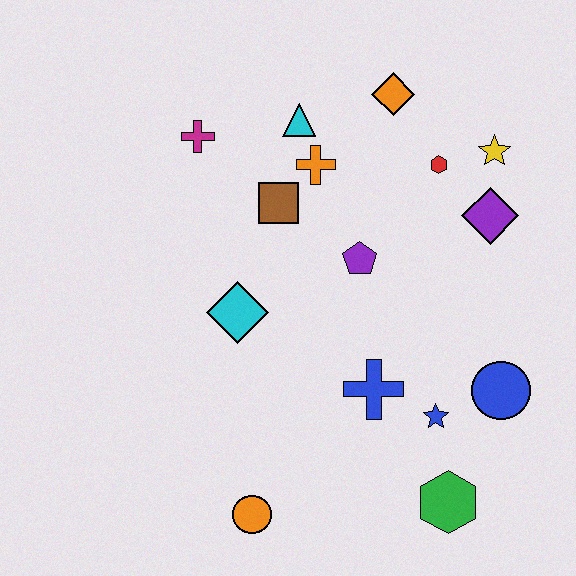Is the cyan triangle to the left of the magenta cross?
No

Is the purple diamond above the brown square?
No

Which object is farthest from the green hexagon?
The magenta cross is farthest from the green hexagon.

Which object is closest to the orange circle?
The blue cross is closest to the orange circle.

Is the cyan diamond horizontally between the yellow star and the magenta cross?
Yes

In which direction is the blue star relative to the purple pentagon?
The blue star is below the purple pentagon.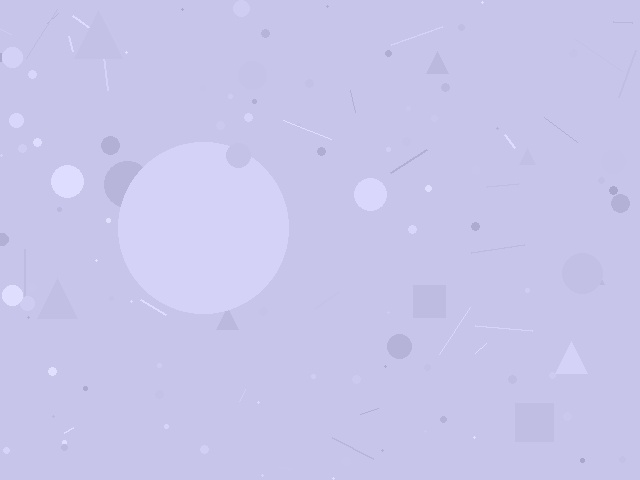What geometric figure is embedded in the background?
A circle is embedded in the background.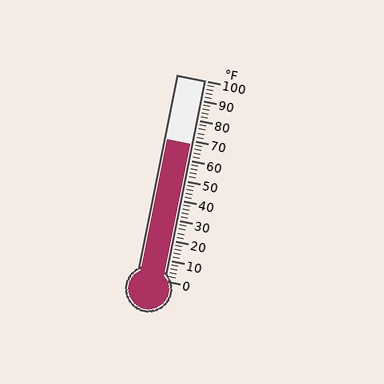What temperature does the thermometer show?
The thermometer shows approximately 68°F.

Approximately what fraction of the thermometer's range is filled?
The thermometer is filled to approximately 70% of its range.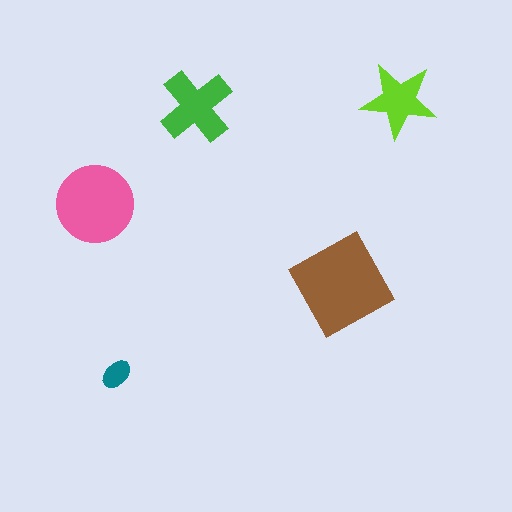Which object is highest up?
The lime star is topmost.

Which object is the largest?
The brown diamond.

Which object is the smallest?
The teal ellipse.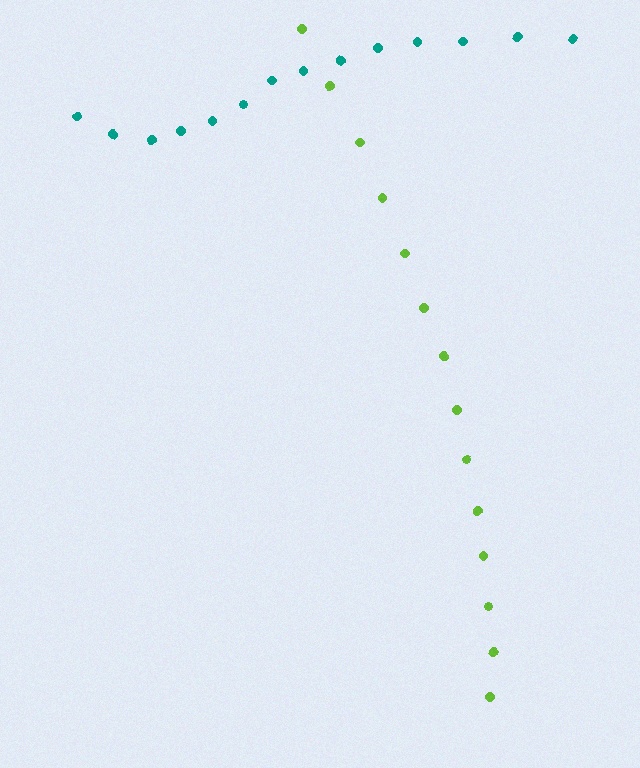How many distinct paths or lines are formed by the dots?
There are 2 distinct paths.